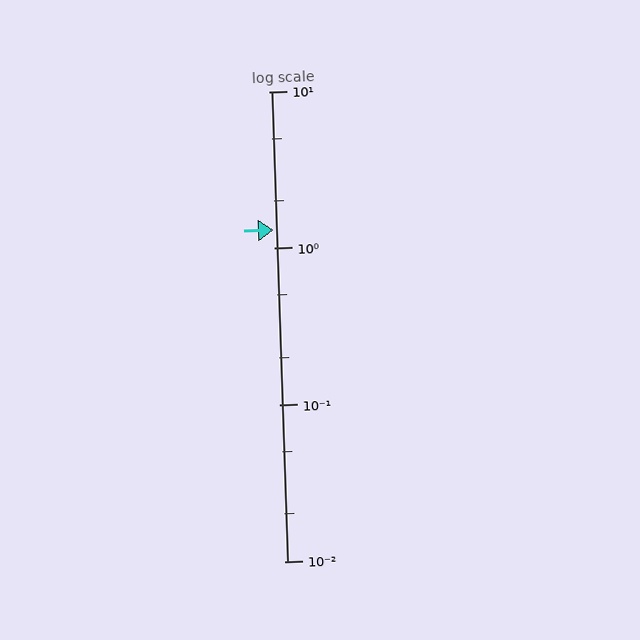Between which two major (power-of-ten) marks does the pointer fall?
The pointer is between 1 and 10.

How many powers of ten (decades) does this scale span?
The scale spans 3 decades, from 0.01 to 10.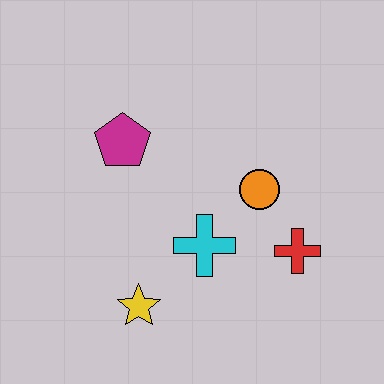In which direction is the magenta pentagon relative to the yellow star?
The magenta pentagon is above the yellow star.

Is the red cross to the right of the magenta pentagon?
Yes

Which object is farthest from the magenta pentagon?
The red cross is farthest from the magenta pentagon.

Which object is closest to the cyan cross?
The orange circle is closest to the cyan cross.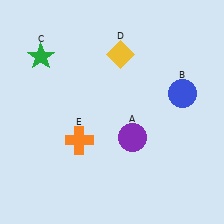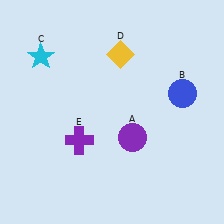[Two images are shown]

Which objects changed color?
C changed from green to cyan. E changed from orange to purple.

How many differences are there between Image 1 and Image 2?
There are 2 differences between the two images.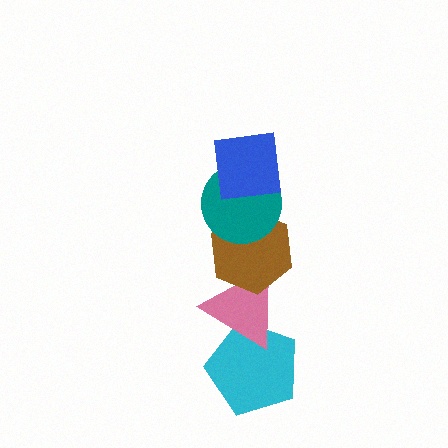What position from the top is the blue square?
The blue square is 1st from the top.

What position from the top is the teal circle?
The teal circle is 2nd from the top.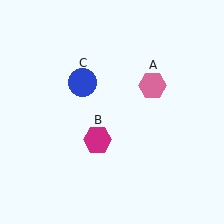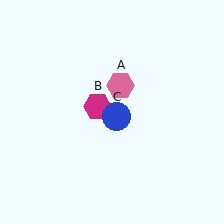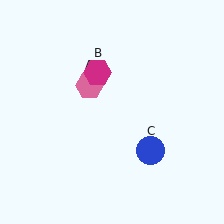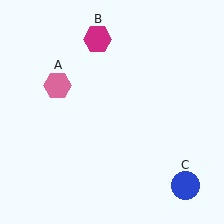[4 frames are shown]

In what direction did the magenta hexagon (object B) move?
The magenta hexagon (object B) moved up.